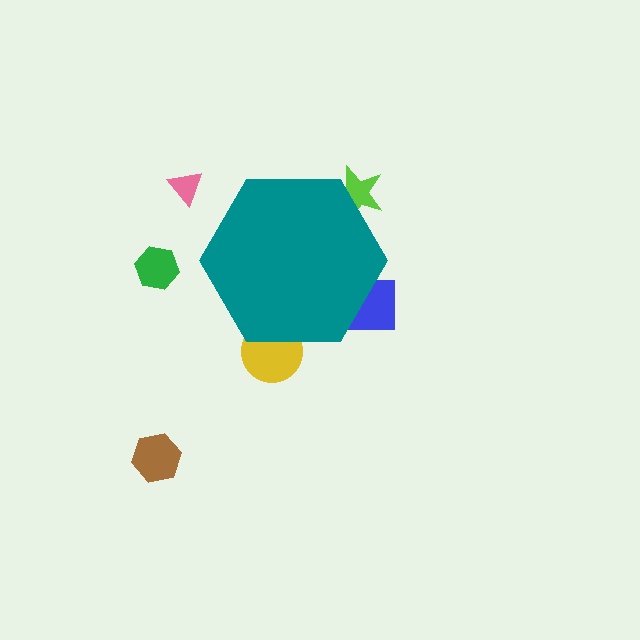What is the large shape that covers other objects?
A teal hexagon.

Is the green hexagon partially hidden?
No, the green hexagon is fully visible.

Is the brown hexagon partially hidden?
No, the brown hexagon is fully visible.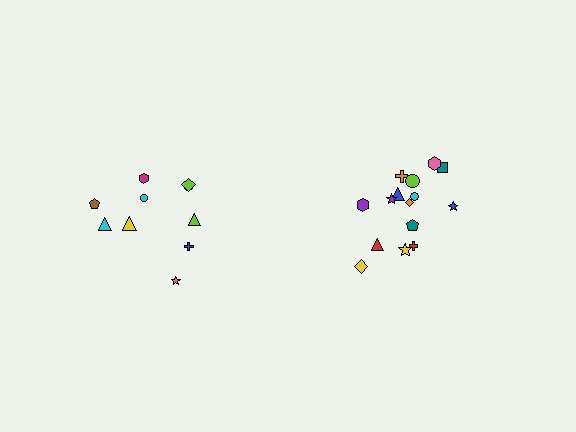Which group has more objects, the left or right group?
The right group.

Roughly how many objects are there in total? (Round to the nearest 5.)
Roughly 25 objects in total.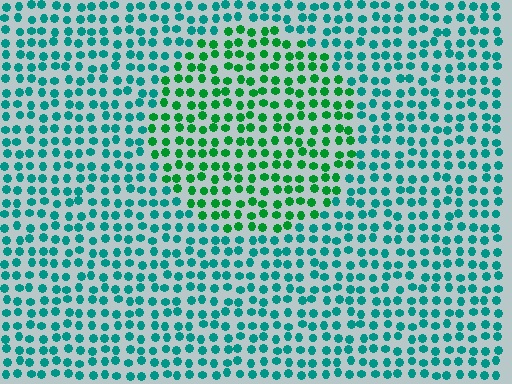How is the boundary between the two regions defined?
The boundary is defined purely by a slight shift in hue (about 38 degrees). Spacing, size, and orientation are identical on both sides.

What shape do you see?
I see a circle.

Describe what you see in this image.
The image is filled with small teal elements in a uniform arrangement. A circle-shaped region is visible where the elements are tinted to a slightly different hue, forming a subtle color boundary.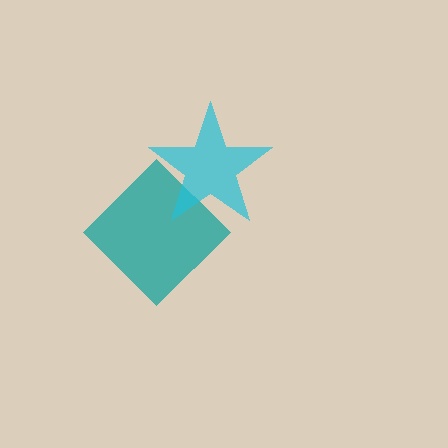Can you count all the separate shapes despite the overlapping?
Yes, there are 2 separate shapes.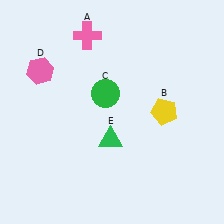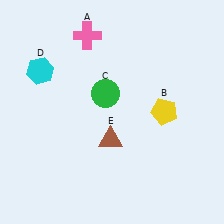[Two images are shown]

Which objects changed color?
D changed from pink to cyan. E changed from green to brown.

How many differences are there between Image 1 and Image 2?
There are 2 differences between the two images.